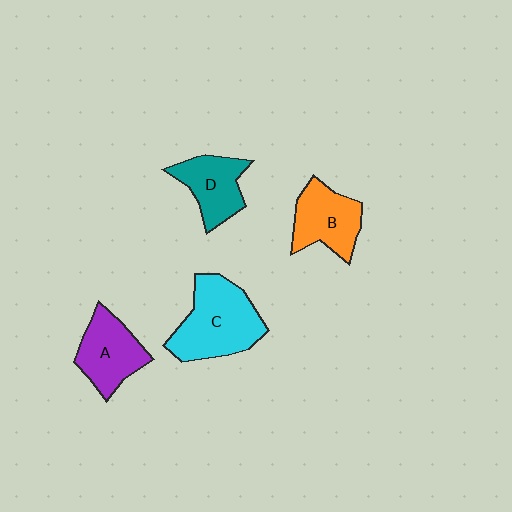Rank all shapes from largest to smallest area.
From largest to smallest: C (cyan), A (purple), B (orange), D (teal).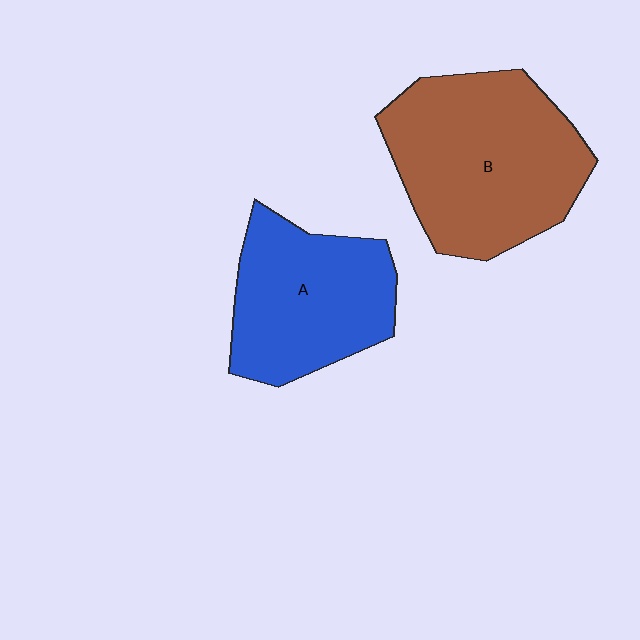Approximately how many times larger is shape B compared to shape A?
Approximately 1.3 times.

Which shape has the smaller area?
Shape A (blue).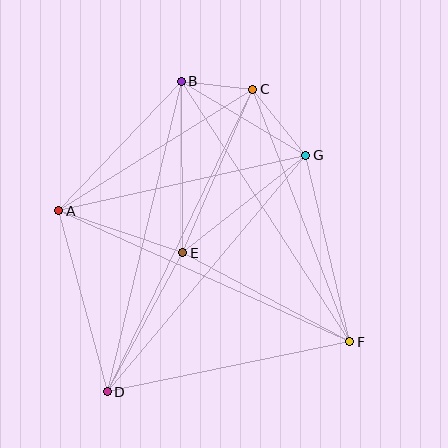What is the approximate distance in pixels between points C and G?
The distance between C and G is approximately 85 pixels.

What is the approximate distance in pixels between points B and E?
The distance between B and E is approximately 171 pixels.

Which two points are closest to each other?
Points B and C are closest to each other.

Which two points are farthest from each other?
Points C and D are farthest from each other.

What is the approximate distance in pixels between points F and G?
The distance between F and G is approximately 192 pixels.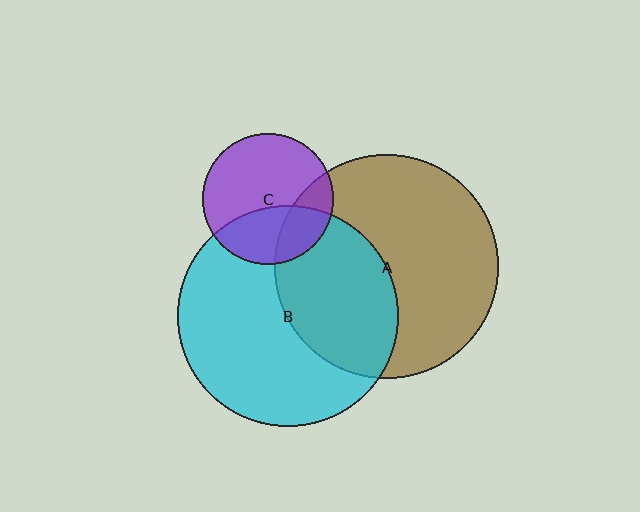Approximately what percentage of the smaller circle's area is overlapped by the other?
Approximately 40%.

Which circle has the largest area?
Circle A (brown).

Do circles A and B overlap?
Yes.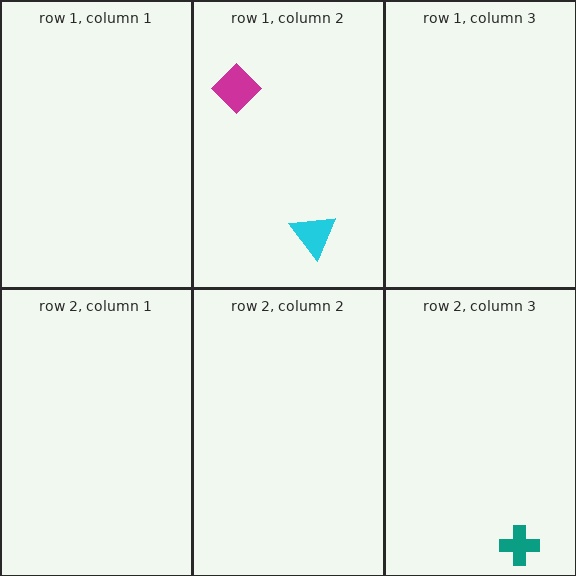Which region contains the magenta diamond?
The row 1, column 2 region.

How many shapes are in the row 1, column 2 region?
2.